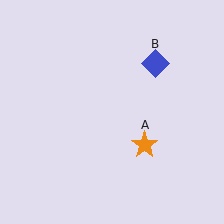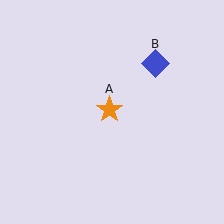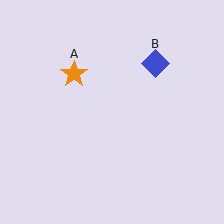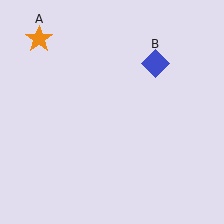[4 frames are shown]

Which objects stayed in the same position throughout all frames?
Blue diamond (object B) remained stationary.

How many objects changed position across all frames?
1 object changed position: orange star (object A).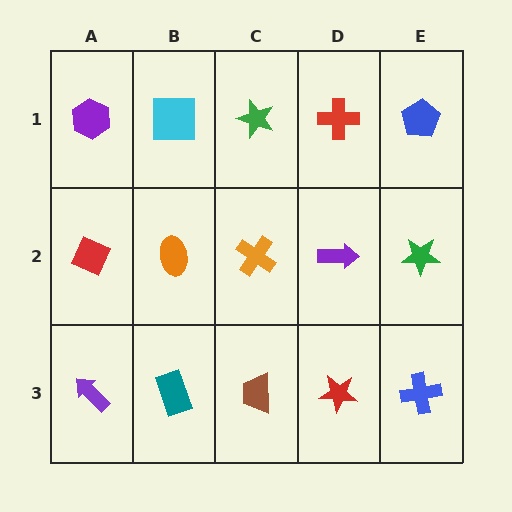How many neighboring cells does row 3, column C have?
3.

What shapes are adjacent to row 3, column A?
A red diamond (row 2, column A), a teal rectangle (row 3, column B).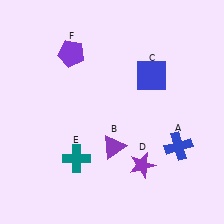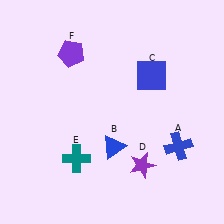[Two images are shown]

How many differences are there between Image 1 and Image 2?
There is 1 difference between the two images.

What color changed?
The triangle (B) changed from purple in Image 1 to blue in Image 2.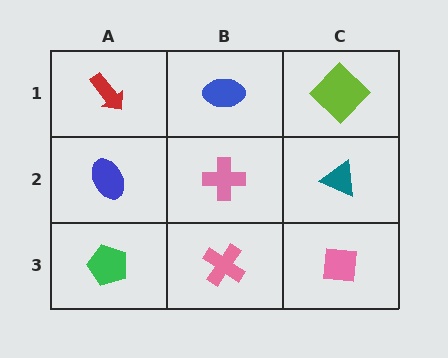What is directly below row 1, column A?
A blue ellipse.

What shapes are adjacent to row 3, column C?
A teal triangle (row 2, column C), a pink cross (row 3, column B).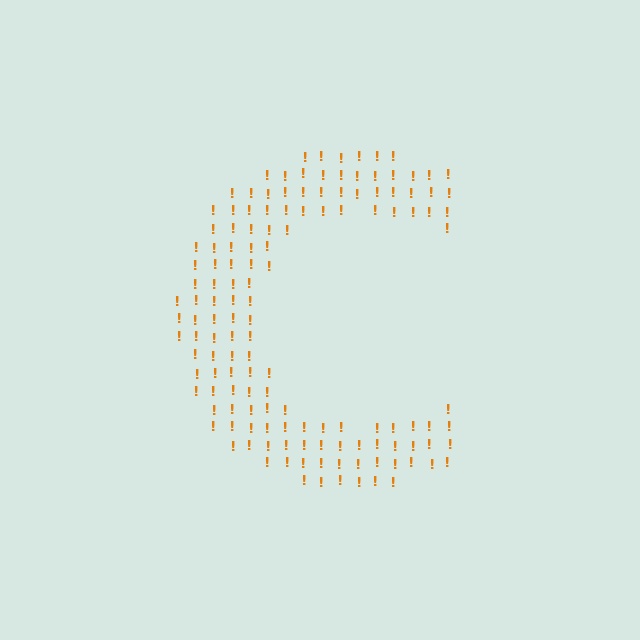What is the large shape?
The large shape is the letter C.